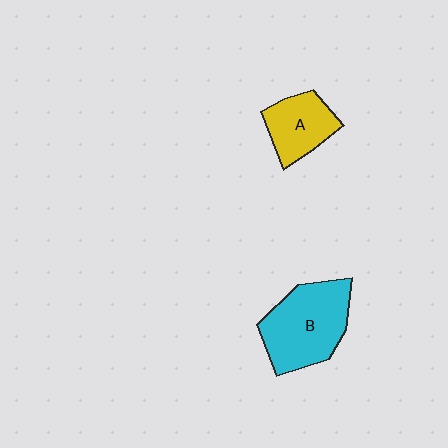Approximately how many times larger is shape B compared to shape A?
Approximately 1.7 times.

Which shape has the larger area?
Shape B (cyan).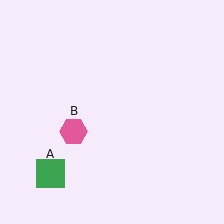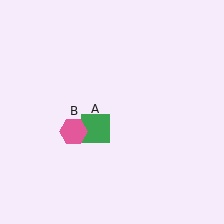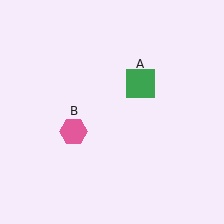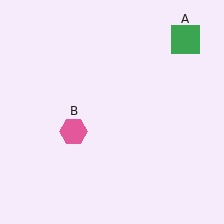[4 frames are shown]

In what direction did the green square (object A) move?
The green square (object A) moved up and to the right.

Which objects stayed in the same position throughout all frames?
Pink hexagon (object B) remained stationary.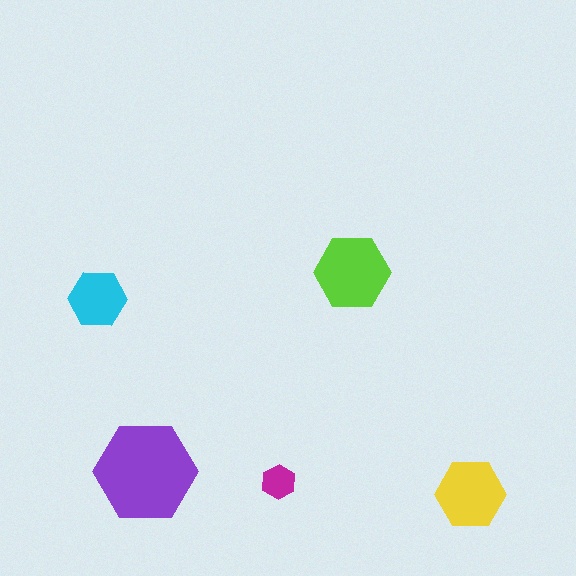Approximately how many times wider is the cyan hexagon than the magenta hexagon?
About 1.5 times wider.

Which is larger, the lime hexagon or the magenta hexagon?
The lime one.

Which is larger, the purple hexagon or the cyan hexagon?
The purple one.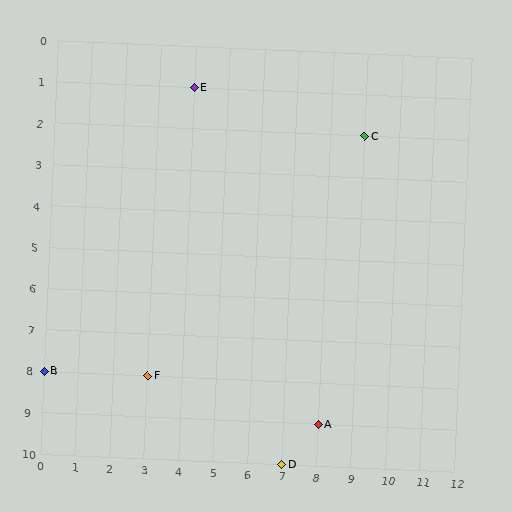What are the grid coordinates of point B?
Point B is at grid coordinates (0, 8).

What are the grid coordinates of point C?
Point C is at grid coordinates (9, 2).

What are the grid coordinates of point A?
Point A is at grid coordinates (8, 9).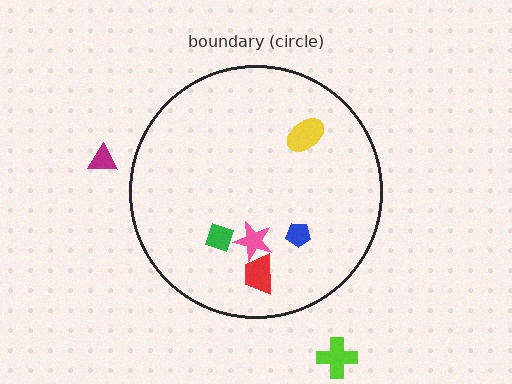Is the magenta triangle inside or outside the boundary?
Outside.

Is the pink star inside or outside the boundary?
Inside.